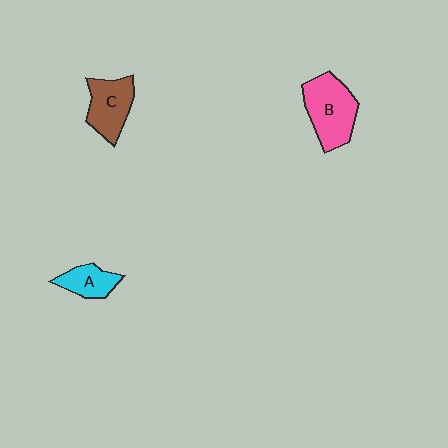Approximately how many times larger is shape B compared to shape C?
Approximately 1.3 times.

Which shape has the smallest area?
Shape A (cyan).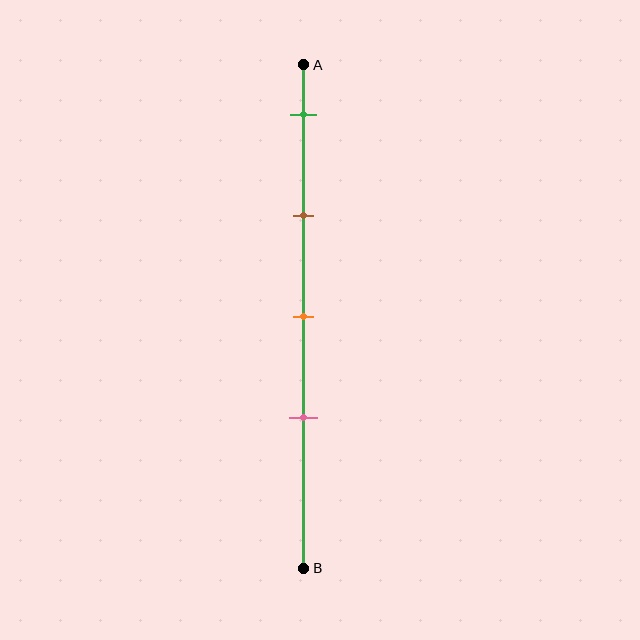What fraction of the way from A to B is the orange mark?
The orange mark is approximately 50% (0.5) of the way from A to B.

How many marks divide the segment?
There are 4 marks dividing the segment.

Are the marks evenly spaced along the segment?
Yes, the marks are approximately evenly spaced.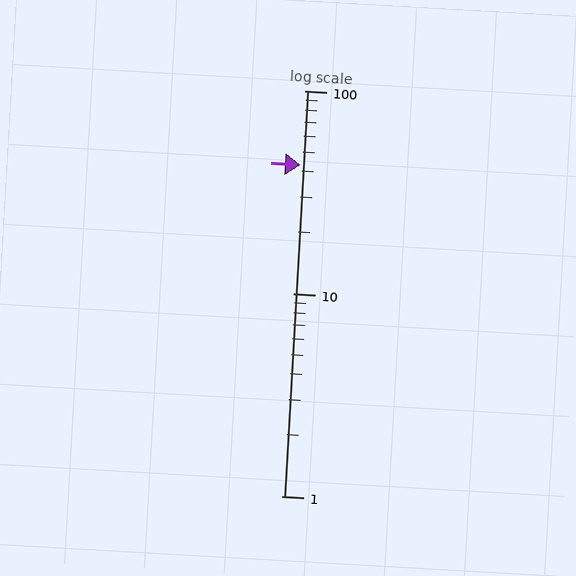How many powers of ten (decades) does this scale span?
The scale spans 2 decades, from 1 to 100.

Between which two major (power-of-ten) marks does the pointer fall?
The pointer is between 10 and 100.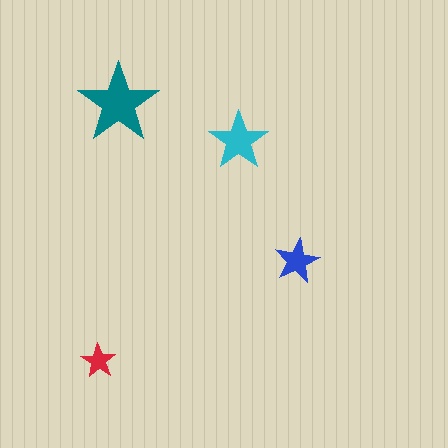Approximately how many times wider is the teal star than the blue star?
About 2 times wider.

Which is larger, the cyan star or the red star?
The cyan one.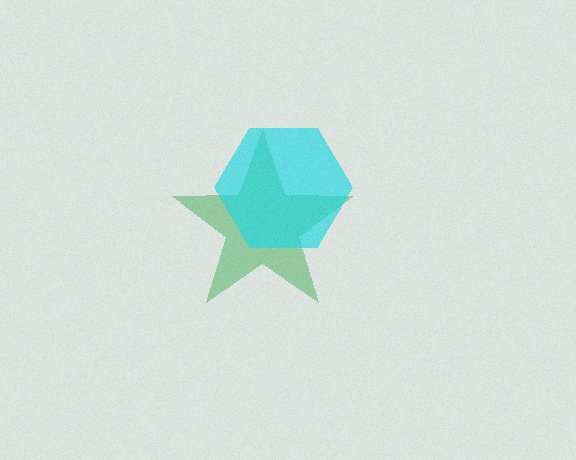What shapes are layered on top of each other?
The layered shapes are: a green star, a cyan hexagon.